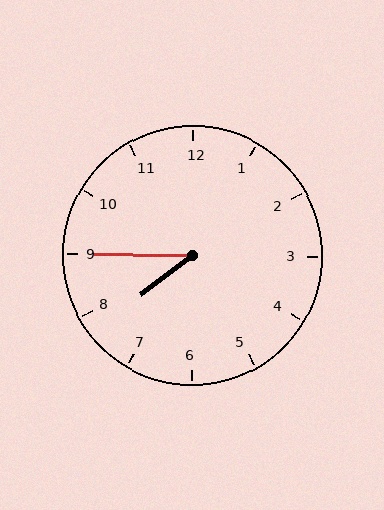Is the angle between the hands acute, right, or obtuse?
It is acute.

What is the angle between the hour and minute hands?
Approximately 38 degrees.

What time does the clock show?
7:45.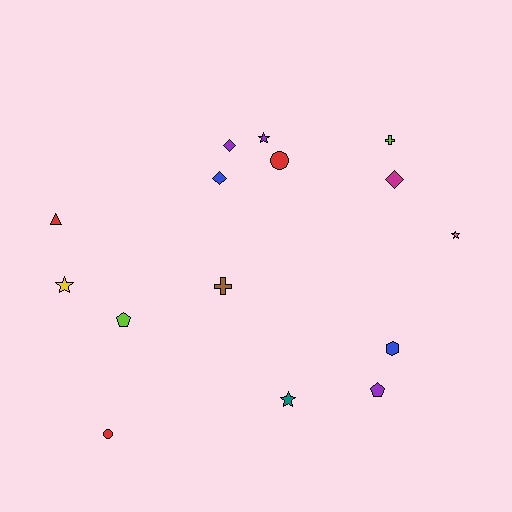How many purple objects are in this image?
There are 3 purple objects.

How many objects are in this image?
There are 15 objects.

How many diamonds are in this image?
There are 3 diamonds.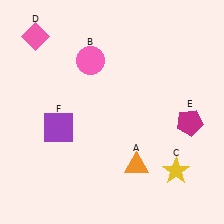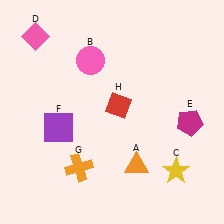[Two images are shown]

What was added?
An orange cross (G), a red diamond (H) were added in Image 2.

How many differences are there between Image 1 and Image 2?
There are 2 differences between the two images.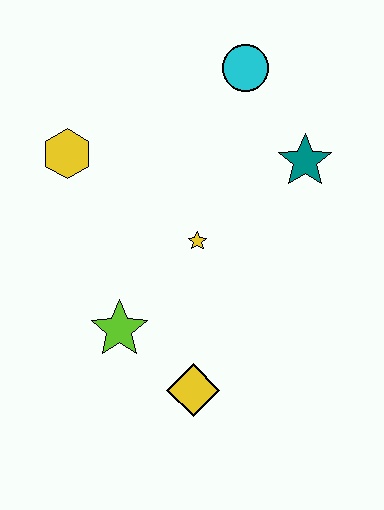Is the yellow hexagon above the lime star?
Yes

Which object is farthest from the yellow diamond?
The cyan circle is farthest from the yellow diamond.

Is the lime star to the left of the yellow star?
Yes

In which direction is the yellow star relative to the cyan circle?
The yellow star is below the cyan circle.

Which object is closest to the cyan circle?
The teal star is closest to the cyan circle.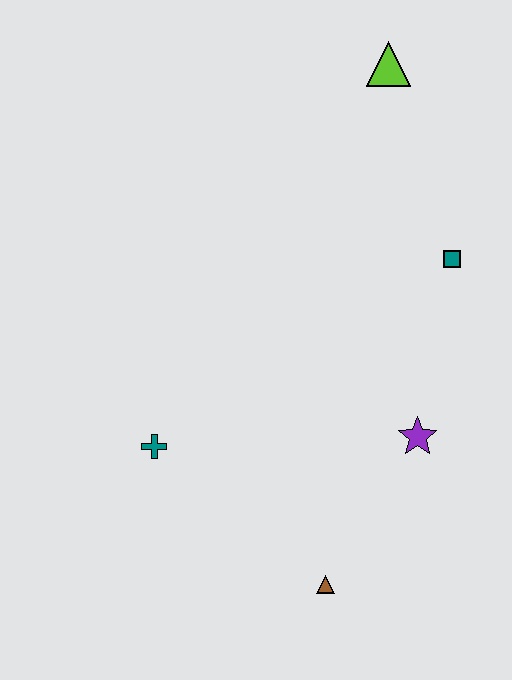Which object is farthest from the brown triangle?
The lime triangle is farthest from the brown triangle.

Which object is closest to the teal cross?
The brown triangle is closest to the teal cross.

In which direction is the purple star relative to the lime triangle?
The purple star is below the lime triangle.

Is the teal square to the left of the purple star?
No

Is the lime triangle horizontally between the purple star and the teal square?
No